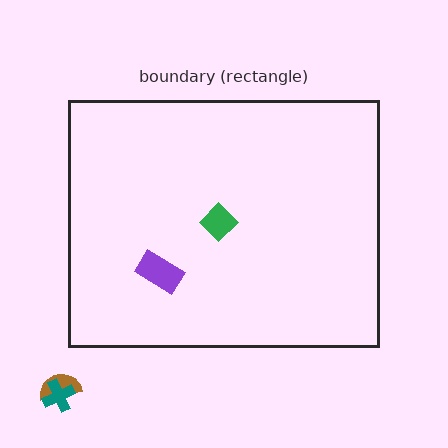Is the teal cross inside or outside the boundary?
Outside.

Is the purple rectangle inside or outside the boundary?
Inside.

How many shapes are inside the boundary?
2 inside, 2 outside.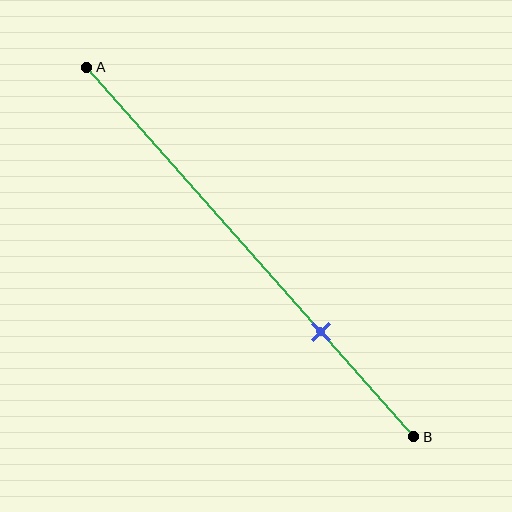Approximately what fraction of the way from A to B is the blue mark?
The blue mark is approximately 70% of the way from A to B.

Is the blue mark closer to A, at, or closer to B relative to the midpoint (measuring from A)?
The blue mark is closer to point B than the midpoint of segment AB.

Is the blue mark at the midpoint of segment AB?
No, the mark is at about 70% from A, not at the 50% midpoint.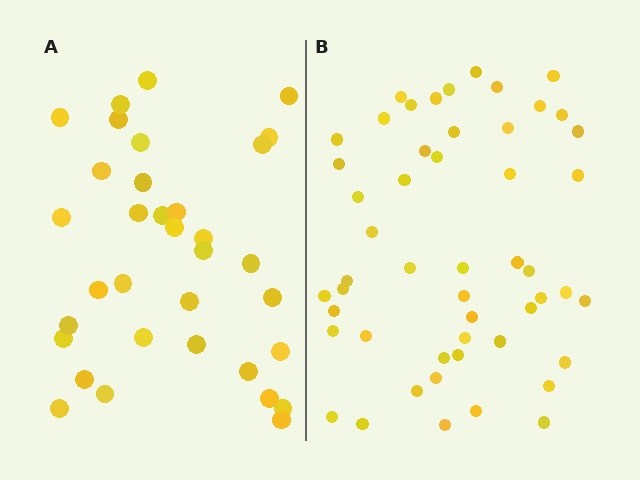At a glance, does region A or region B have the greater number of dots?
Region B (the right region) has more dots.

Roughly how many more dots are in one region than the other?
Region B has approximately 15 more dots than region A.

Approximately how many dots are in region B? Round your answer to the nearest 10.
About 50 dots. (The exact count is 51, which rounds to 50.)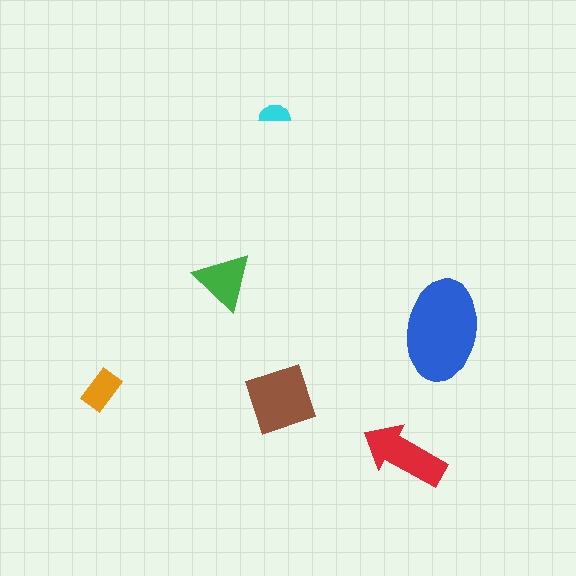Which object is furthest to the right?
The blue ellipse is rightmost.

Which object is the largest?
The blue ellipse.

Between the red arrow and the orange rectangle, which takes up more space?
The red arrow.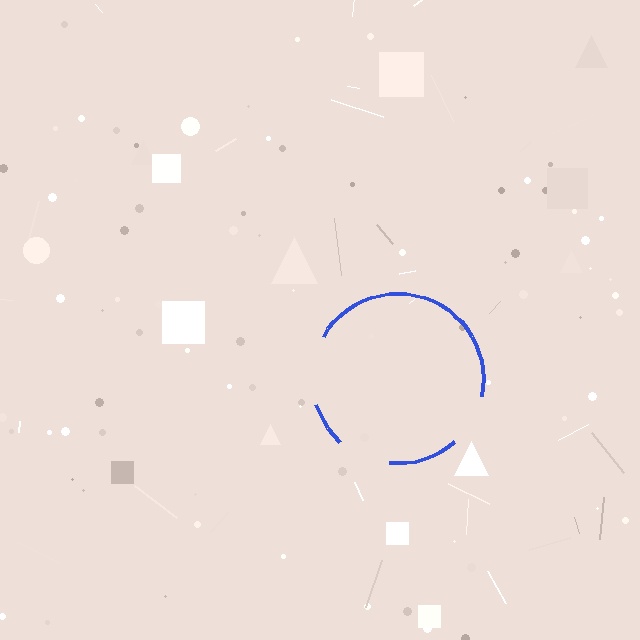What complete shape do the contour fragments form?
The contour fragments form a circle.